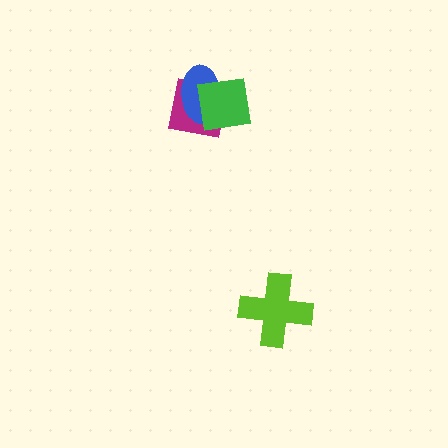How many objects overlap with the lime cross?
0 objects overlap with the lime cross.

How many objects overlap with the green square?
2 objects overlap with the green square.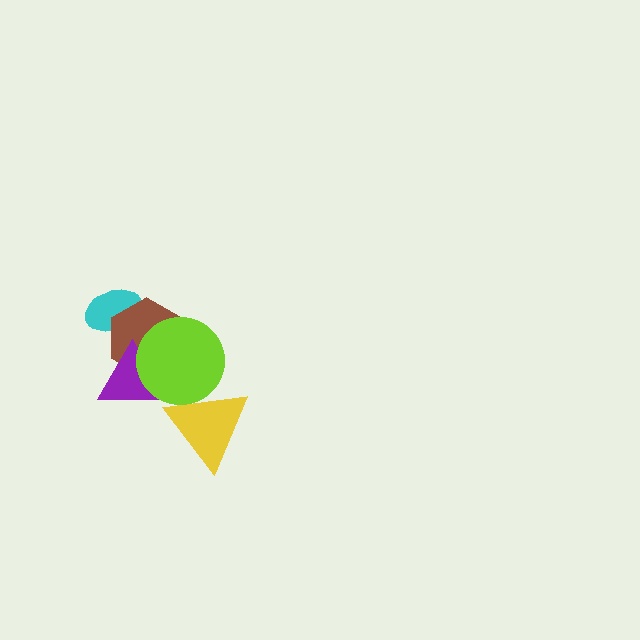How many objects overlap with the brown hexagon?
3 objects overlap with the brown hexagon.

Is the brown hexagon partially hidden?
Yes, it is partially covered by another shape.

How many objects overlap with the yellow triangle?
1 object overlaps with the yellow triangle.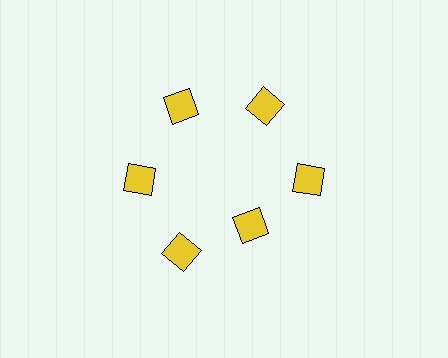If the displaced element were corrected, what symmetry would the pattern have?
It would have 6-fold rotational symmetry — the pattern would map onto itself every 60 degrees.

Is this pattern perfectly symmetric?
No. The 6 yellow diamonds are arranged in a ring, but one element near the 5 o'clock position is pulled inward toward the center, breaking the 6-fold rotational symmetry.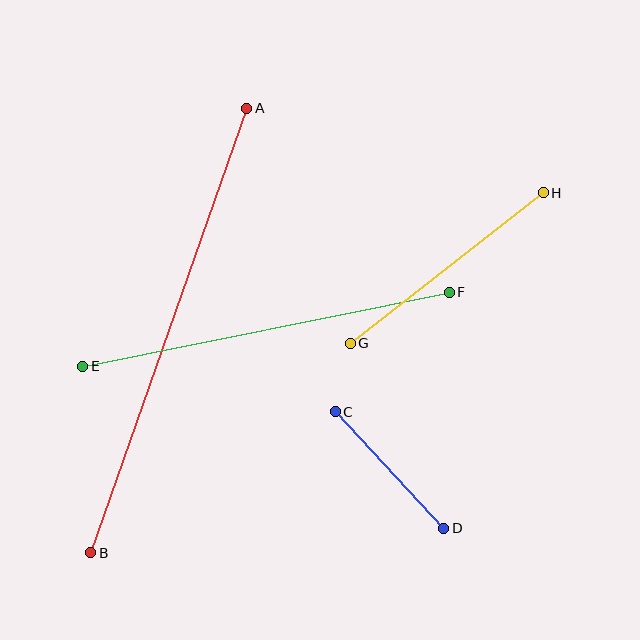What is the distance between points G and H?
The distance is approximately 245 pixels.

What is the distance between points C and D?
The distance is approximately 159 pixels.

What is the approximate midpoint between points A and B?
The midpoint is at approximately (169, 331) pixels.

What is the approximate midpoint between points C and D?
The midpoint is at approximately (389, 470) pixels.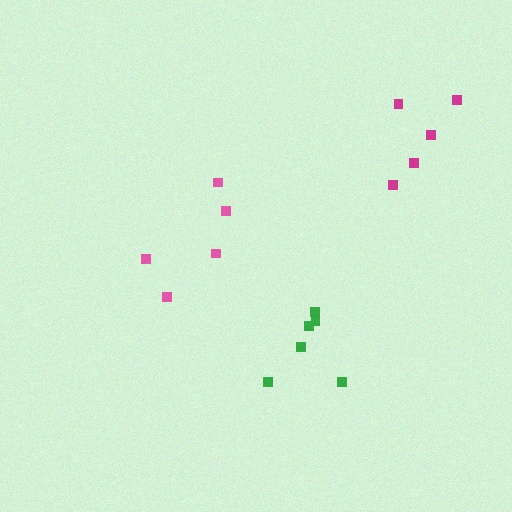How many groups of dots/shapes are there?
There are 3 groups.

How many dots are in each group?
Group 1: 5 dots, Group 2: 6 dots, Group 3: 5 dots (16 total).